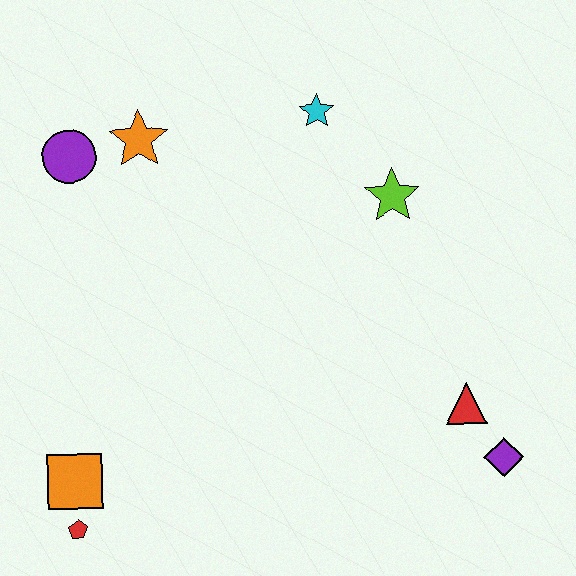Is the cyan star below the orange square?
No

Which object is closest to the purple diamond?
The red triangle is closest to the purple diamond.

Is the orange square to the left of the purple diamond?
Yes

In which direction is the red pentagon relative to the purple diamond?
The red pentagon is to the left of the purple diamond.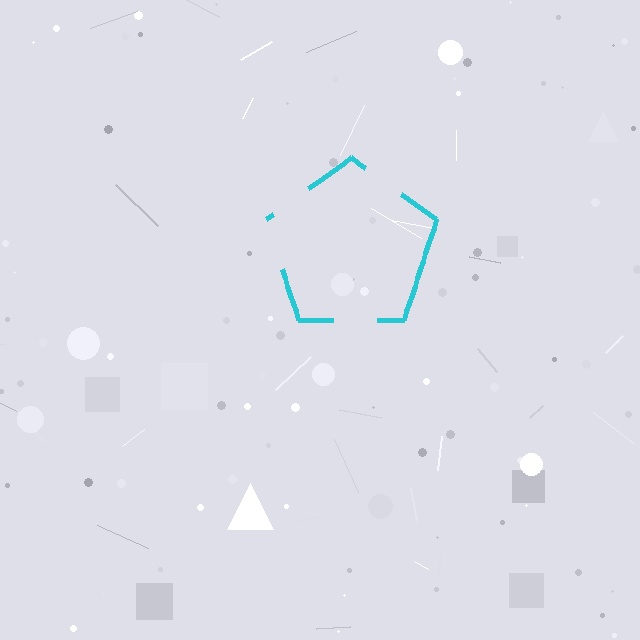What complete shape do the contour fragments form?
The contour fragments form a pentagon.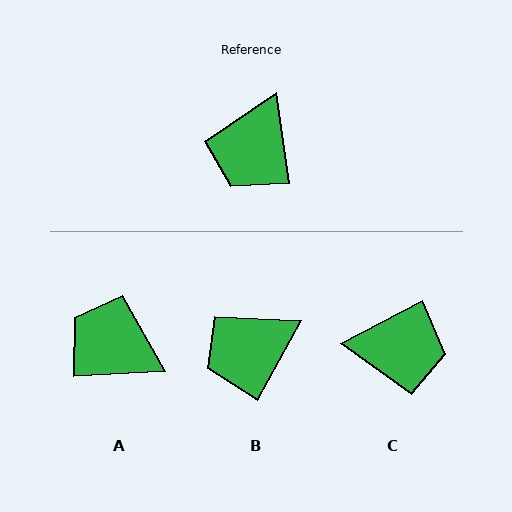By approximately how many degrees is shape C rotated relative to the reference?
Approximately 110 degrees counter-clockwise.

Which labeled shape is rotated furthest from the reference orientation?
C, about 110 degrees away.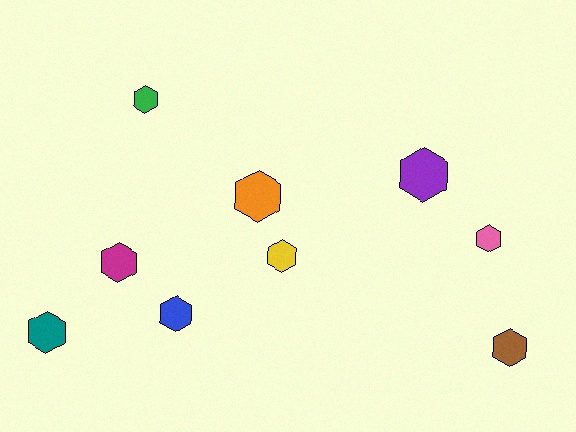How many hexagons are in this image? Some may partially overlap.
There are 9 hexagons.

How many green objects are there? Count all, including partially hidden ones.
There is 1 green object.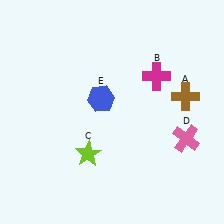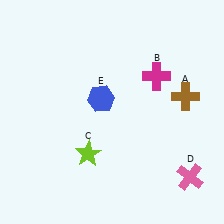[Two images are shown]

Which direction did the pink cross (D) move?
The pink cross (D) moved down.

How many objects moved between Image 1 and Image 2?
1 object moved between the two images.